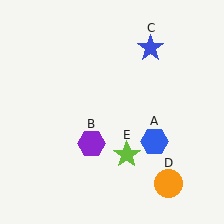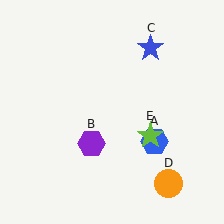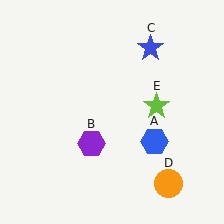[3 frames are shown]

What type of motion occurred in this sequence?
The lime star (object E) rotated counterclockwise around the center of the scene.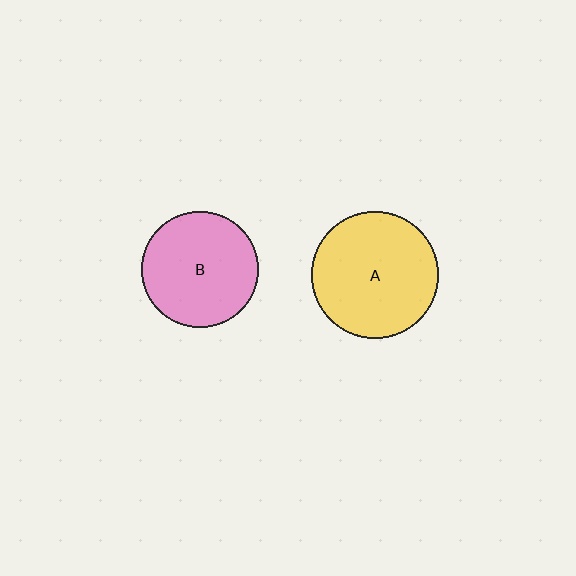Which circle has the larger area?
Circle A (yellow).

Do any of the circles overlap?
No, none of the circles overlap.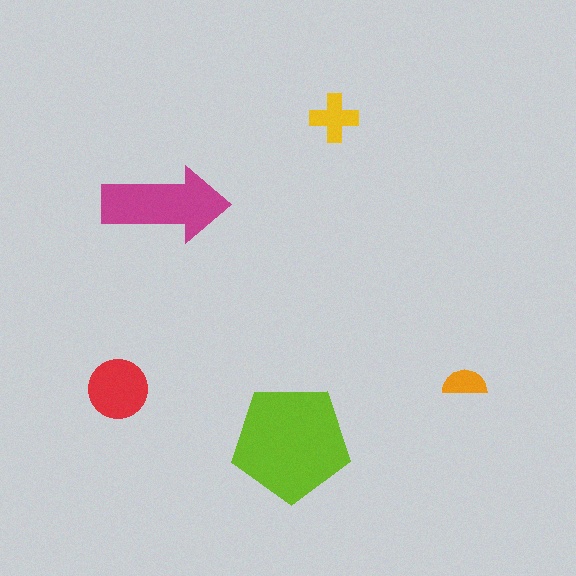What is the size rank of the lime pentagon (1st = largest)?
1st.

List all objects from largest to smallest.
The lime pentagon, the magenta arrow, the red circle, the yellow cross, the orange semicircle.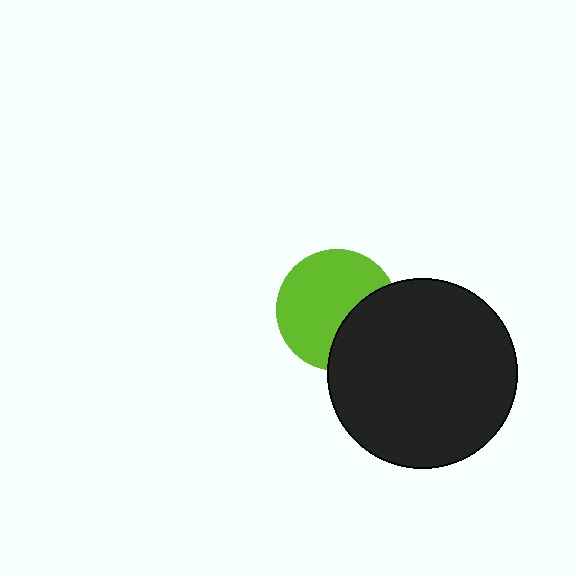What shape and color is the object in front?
The object in front is a black circle.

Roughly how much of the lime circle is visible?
Most of it is visible (roughly 68%).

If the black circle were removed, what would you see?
You would see the complete lime circle.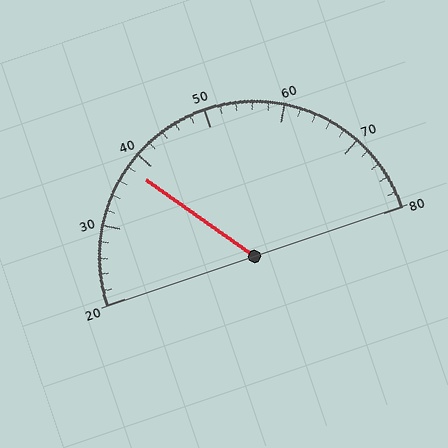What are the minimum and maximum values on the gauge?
The gauge ranges from 20 to 80.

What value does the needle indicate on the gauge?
The needle indicates approximately 38.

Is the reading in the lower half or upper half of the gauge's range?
The reading is in the lower half of the range (20 to 80).